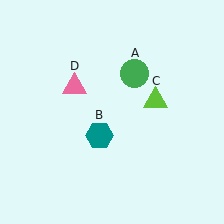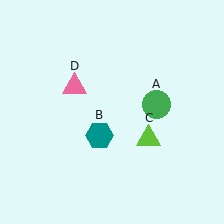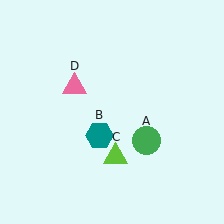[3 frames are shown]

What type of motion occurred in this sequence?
The green circle (object A), lime triangle (object C) rotated clockwise around the center of the scene.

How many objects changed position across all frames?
2 objects changed position: green circle (object A), lime triangle (object C).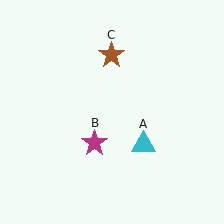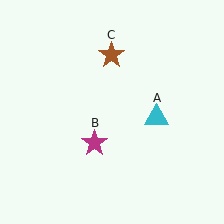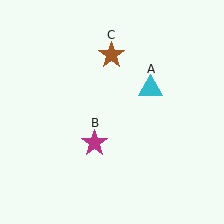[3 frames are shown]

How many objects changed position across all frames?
1 object changed position: cyan triangle (object A).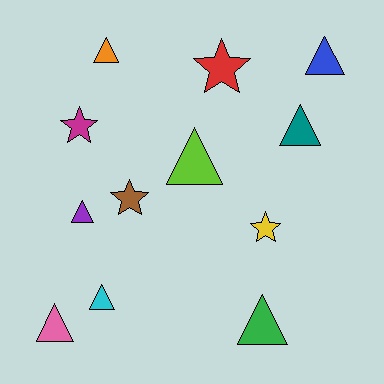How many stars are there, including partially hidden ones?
There are 4 stars.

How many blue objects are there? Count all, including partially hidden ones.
There is 1 blue object.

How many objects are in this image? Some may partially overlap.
There are 12 objects.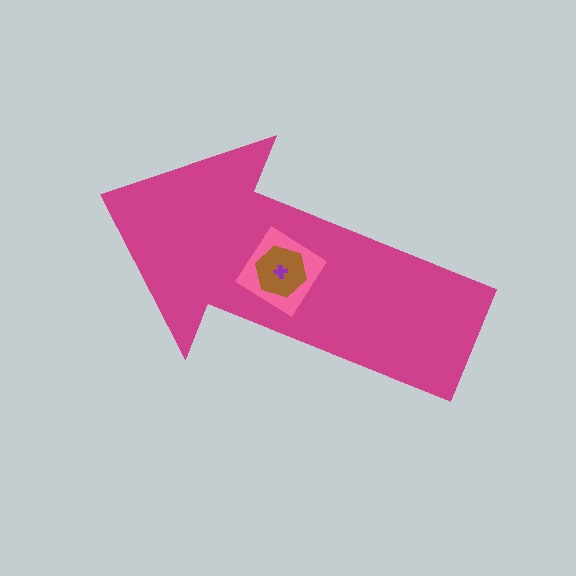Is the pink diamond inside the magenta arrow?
Yes.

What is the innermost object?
The purple cross.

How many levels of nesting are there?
4.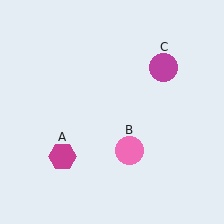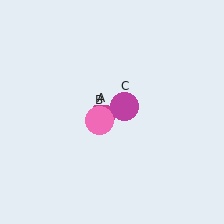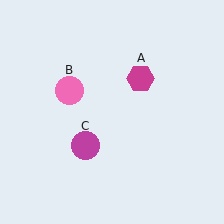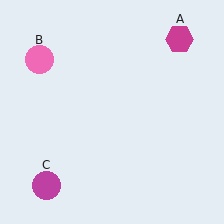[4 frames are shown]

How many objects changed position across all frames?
3 objects changed position: magenta hexagon (object A), pink circle (object B), magenta circle (object C).